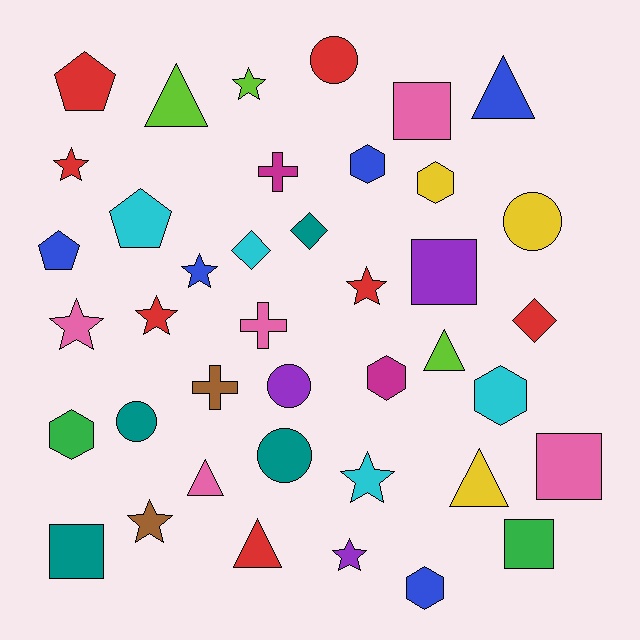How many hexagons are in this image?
There are 6 hexagons.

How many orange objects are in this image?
There are no orange objects.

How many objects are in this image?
There are 40 objects.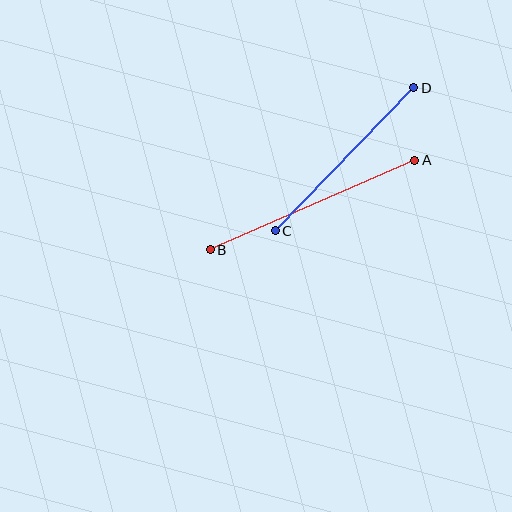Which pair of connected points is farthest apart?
Points A and B are farthest apart.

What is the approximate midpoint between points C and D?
The midpoint is at approximately (344, 159) pixels.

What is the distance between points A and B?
The distance is approximately 223 pixels.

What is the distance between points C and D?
The distance is approximately 199 pixels.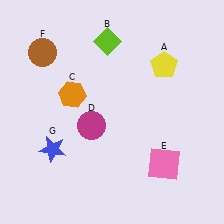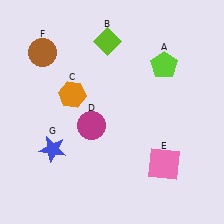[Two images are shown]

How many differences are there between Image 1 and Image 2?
There is 1 difference between the two images.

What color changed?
The pentagon (A) changed from yellow in Image 1 to lime in Image 2.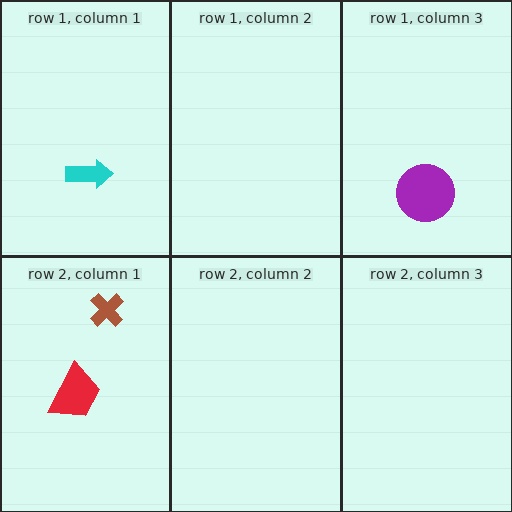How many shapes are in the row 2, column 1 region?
2.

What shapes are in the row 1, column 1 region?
The cyan arrow.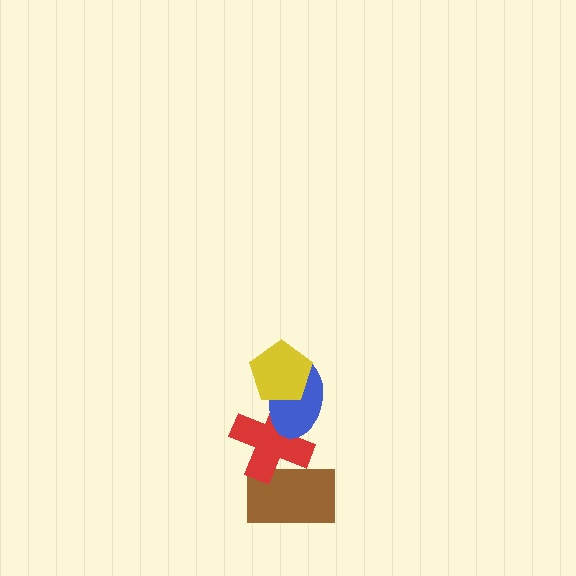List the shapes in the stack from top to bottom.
From top to bottom: the yellow pentagon, the blue ellipse, the red cross, the brown rectangle.